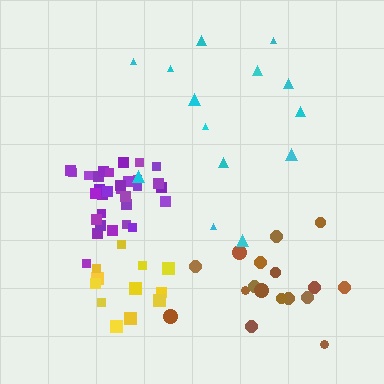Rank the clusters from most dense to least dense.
purple, yellow, brown, cyan.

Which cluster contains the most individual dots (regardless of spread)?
Purple (32).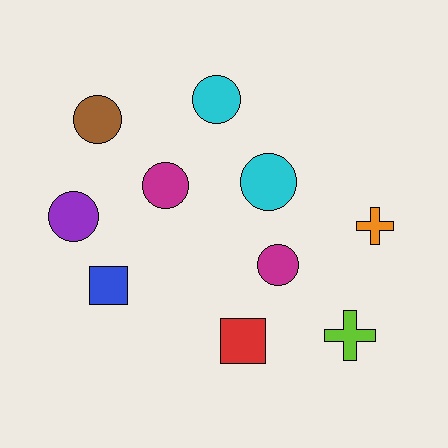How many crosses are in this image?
There are 2 crosses.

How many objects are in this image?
There are 10 objects.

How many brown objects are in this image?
There is 1 brown object.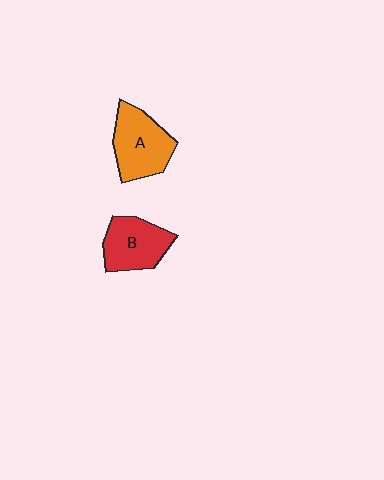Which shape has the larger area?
Shape A (orange).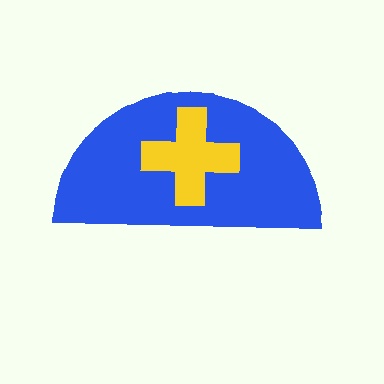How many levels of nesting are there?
2.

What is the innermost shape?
The yellow cross.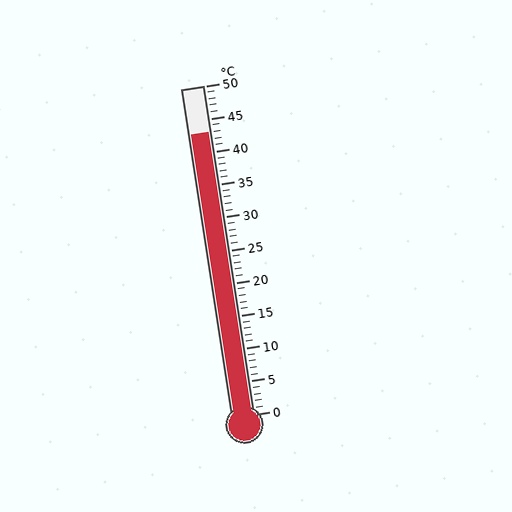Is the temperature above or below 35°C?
The temperature is above 35°C.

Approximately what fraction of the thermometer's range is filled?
The thermometer is filled to approximately 85% of its range.